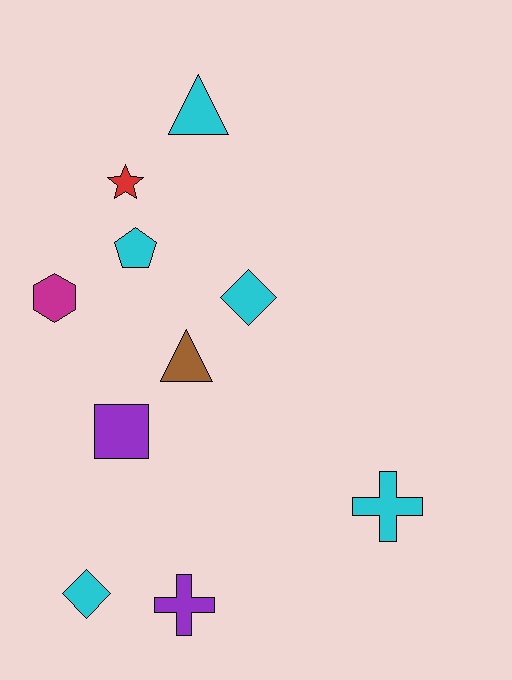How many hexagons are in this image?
There is 1 hexagon.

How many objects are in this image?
There are 10 objects.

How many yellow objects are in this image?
There are no yellow objects.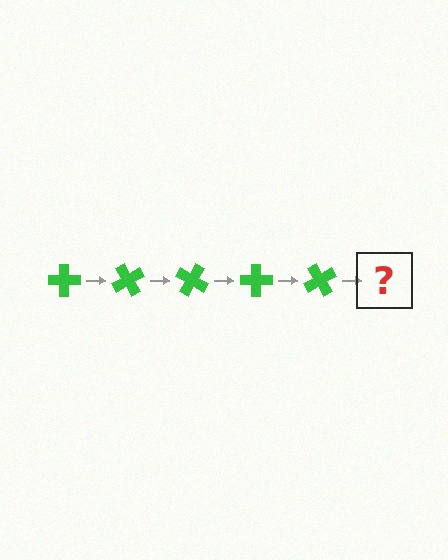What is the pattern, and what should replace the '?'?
The pattern is that the cross rotates 60 degrees each step. The '?' should be a green cross rotated 300 degrees.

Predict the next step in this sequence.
The next step is a green cross rotated 300 degrees.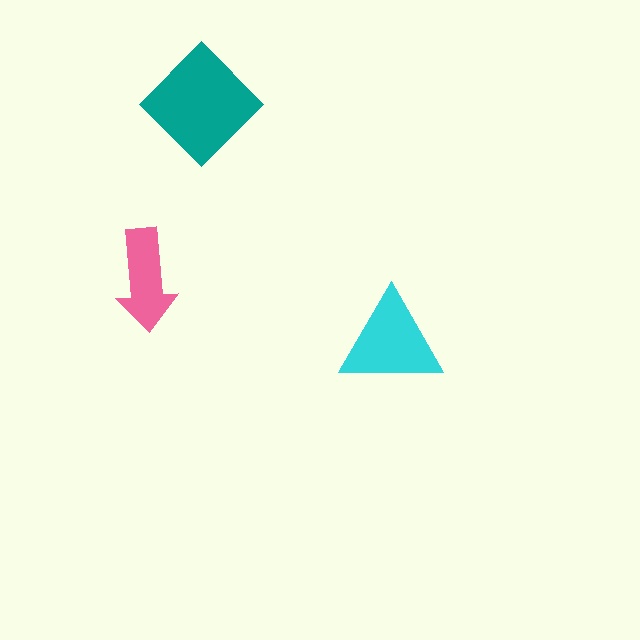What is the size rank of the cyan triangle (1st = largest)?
2nd.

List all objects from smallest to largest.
The pink arrow, the cyan triangle, the teal diamond.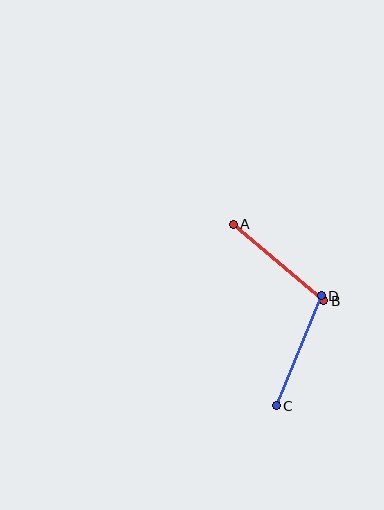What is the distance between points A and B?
The distance is approximately 118 pixels.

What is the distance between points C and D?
The distance is approximately 119 pixels.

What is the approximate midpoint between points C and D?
The midpoint is at approximately (299, 351) pixels.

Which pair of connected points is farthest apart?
Points C and D are farthest apart.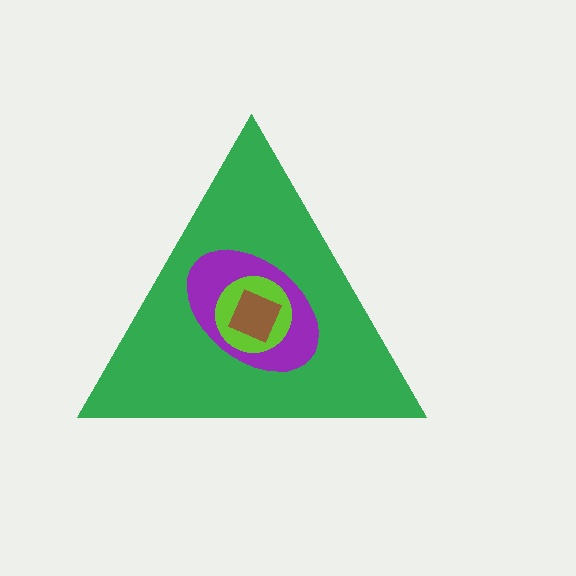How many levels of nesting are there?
4.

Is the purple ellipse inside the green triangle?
Yes.